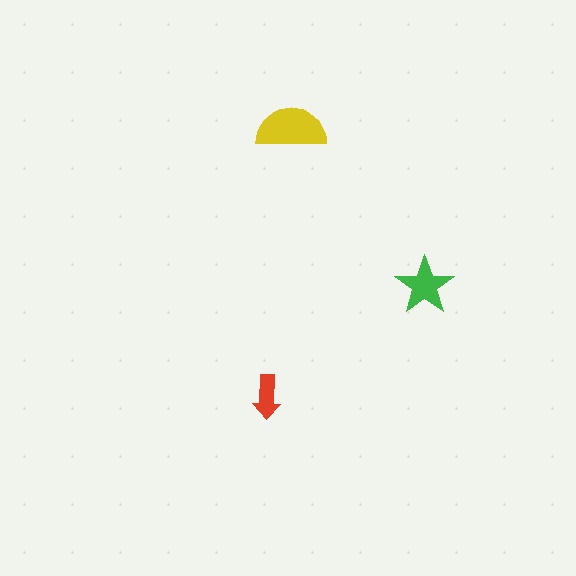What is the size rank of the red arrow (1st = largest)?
3rd.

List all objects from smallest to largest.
The red arrow, the green star, the yellow semicircle.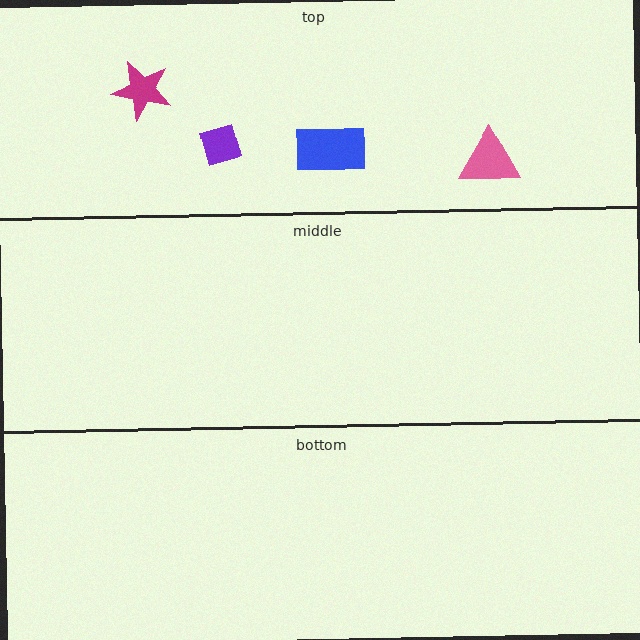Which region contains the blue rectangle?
The top region.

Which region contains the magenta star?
The top region.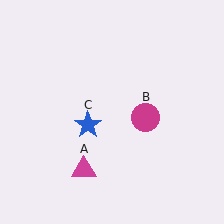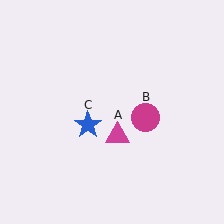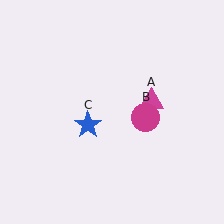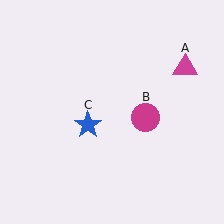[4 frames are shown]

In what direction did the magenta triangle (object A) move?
The magenta triangle (object A) moved up and to the right.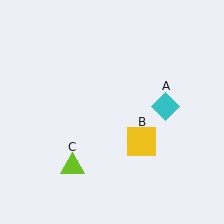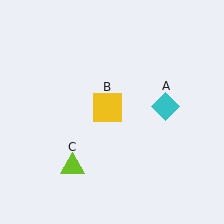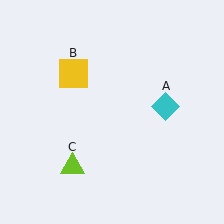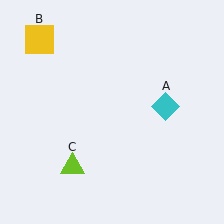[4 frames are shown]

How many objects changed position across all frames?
1 object changed position: yellow square (object B).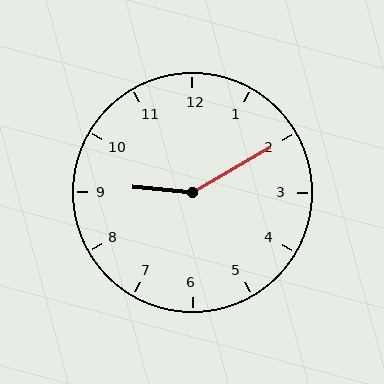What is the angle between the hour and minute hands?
Approximately 145 degrees.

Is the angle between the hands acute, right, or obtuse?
It is obtuse.